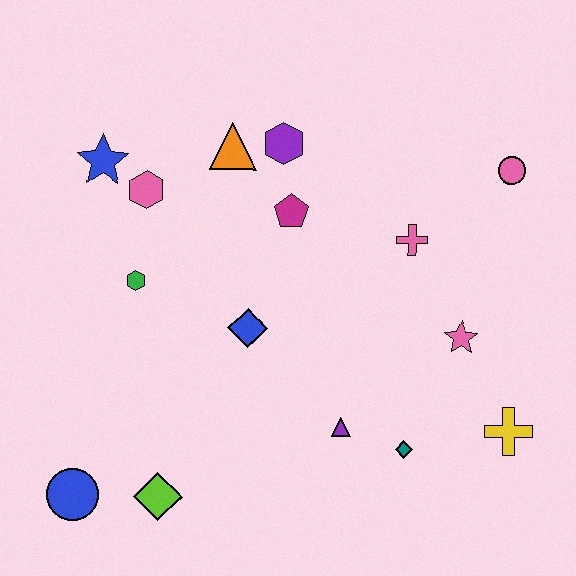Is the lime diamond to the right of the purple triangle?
No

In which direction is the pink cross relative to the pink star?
The pink cross is above the pink star.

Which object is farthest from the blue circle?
The pink circle is farthest from the blue circle.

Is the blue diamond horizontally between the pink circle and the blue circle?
Yes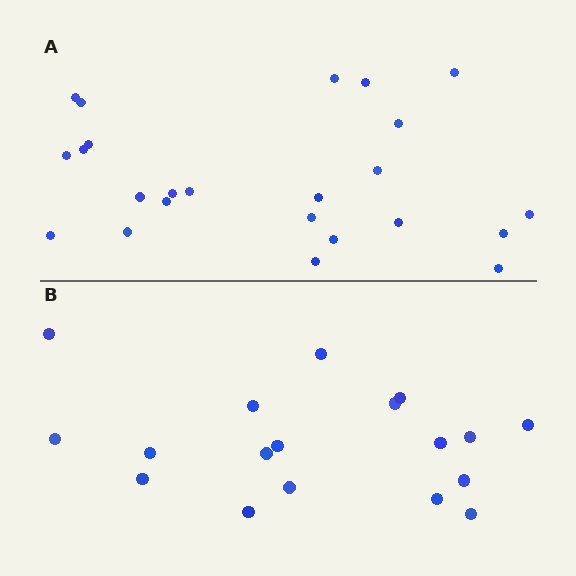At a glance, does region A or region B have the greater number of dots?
Region A (the top region) has more dots.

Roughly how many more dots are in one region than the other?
Region A has about 6 more dots than region B.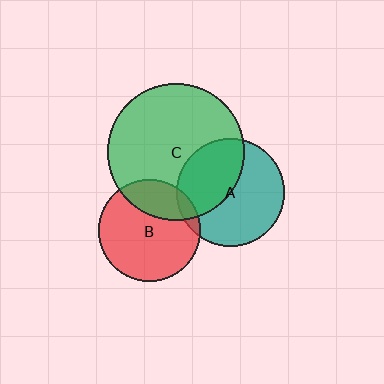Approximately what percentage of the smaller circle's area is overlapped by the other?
Approximately 45%.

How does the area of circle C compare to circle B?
Approximately 1.8 times.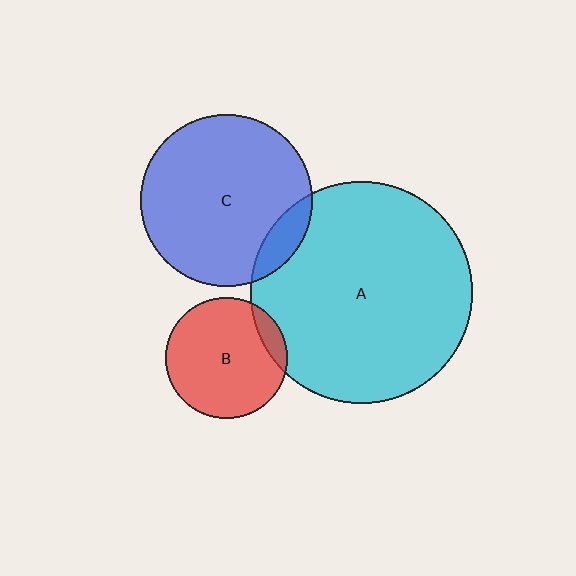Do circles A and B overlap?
Yes.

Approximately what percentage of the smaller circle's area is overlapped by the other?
Approximately 10%.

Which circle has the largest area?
Circle A (cyan).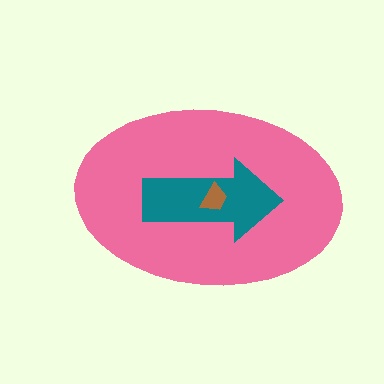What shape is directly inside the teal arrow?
The brown trapezoid.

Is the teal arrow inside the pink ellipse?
Yes.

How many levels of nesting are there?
3.